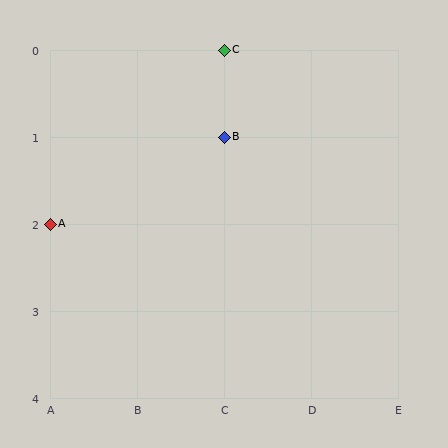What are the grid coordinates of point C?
Point C is at grid coordinates (C, 0).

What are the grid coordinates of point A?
Point A is at grid coordinates (A, 2).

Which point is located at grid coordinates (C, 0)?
Point C is at (C, 0).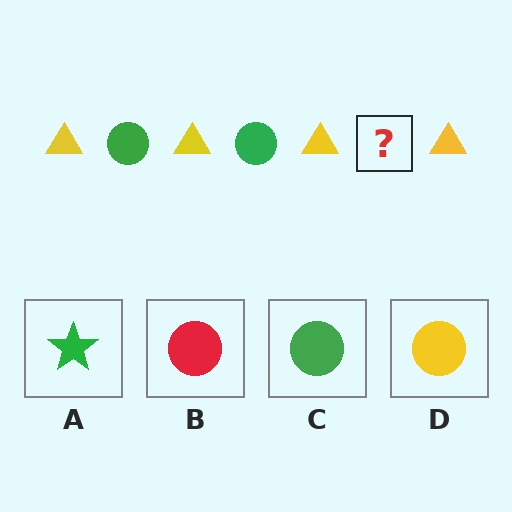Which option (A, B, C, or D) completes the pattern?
C.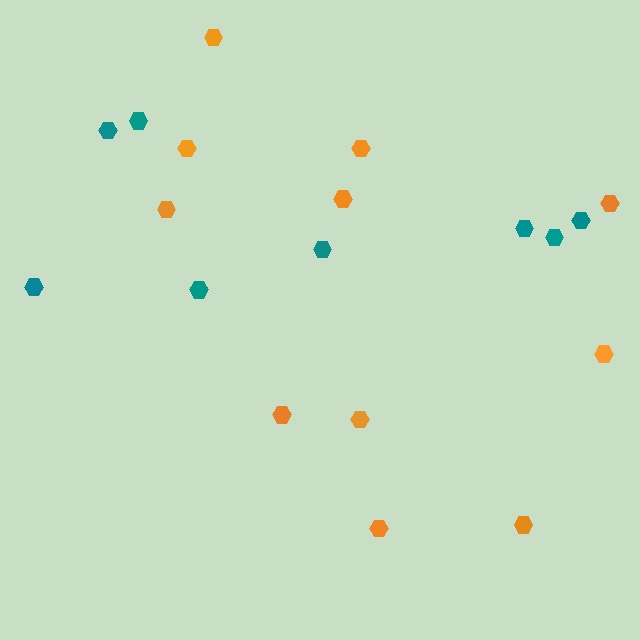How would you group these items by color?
There are 2 groups: one group of orange hexagons (11) and one group of teal hexagons (8).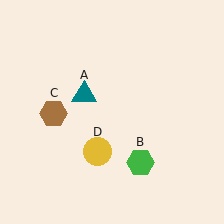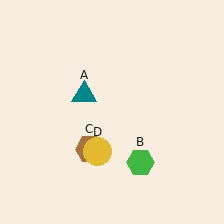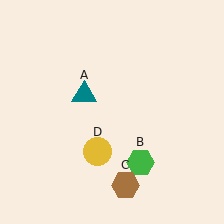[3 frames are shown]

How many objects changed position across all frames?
1 object changed position: brown hexagon (object C).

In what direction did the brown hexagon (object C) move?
The brown hexagon (object C) moved down and to the right.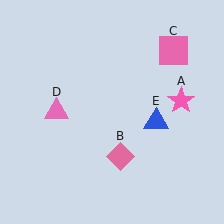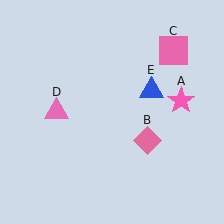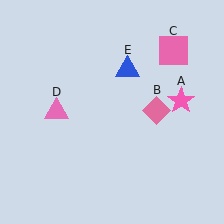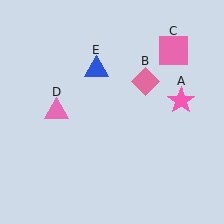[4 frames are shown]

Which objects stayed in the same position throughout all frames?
Pink star (object A) and pink square (object C) and pink triangle (object D) remained stationary.